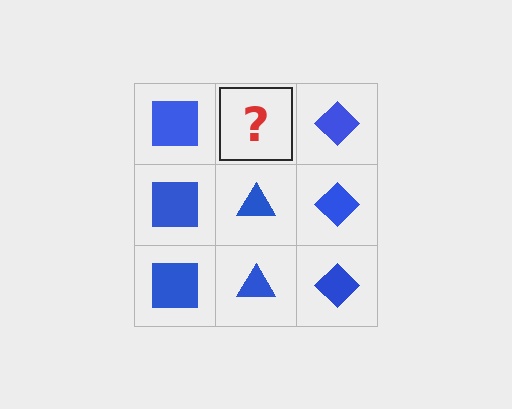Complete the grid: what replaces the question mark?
The question mark should be replaced with a blue triangle.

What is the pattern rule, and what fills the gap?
The rule is that each column has a consistent shape. The gap should be filled with a blue triangle.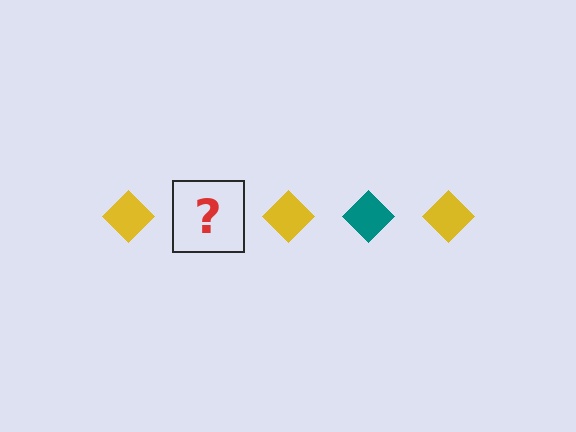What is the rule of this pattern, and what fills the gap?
The rule is that the pattern cycles through yellow, teal diamonds. The gap should be filled with a teal diamond.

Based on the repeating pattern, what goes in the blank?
The blank should be a teal diamond.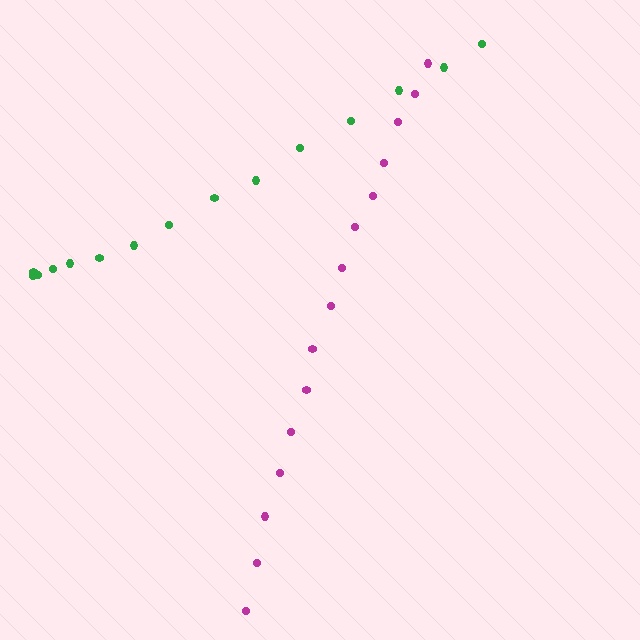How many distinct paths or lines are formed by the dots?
There are 2 distinct paths.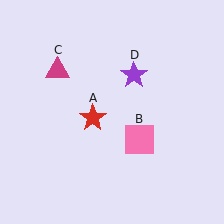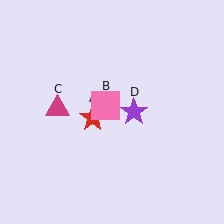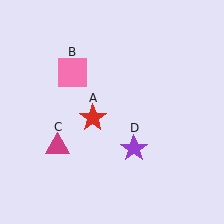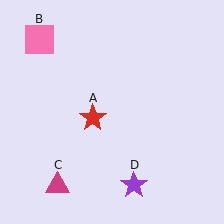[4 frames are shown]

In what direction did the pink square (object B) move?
The pink square (object B) moved up and to the left.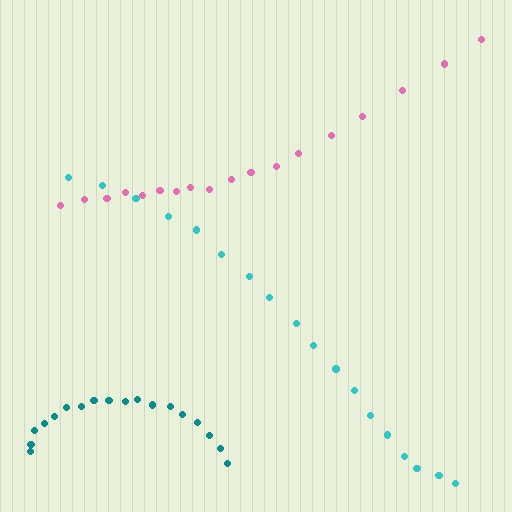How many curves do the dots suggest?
There are 3 distinct paths.